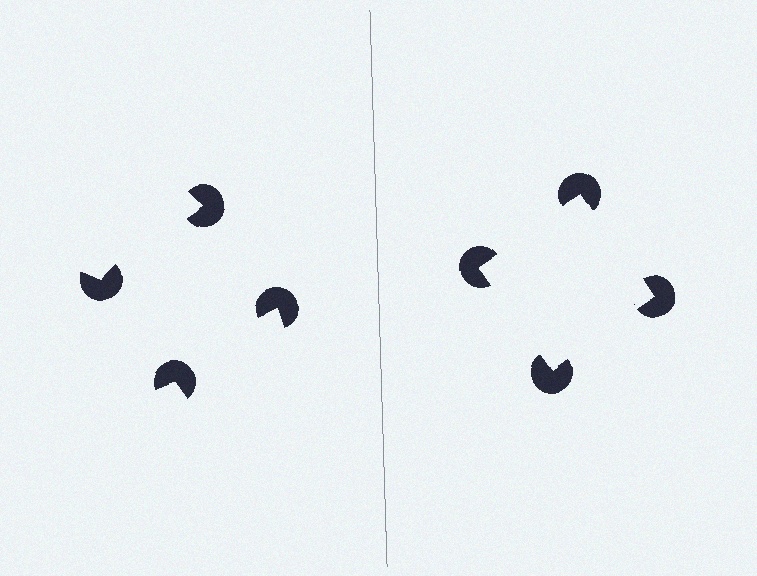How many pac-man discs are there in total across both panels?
8 — 4 on each side.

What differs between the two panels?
The pac-man discs are positioned identically on both sides; only the wedge orientations differ. On the right they align to a square; on the left they are misaligned.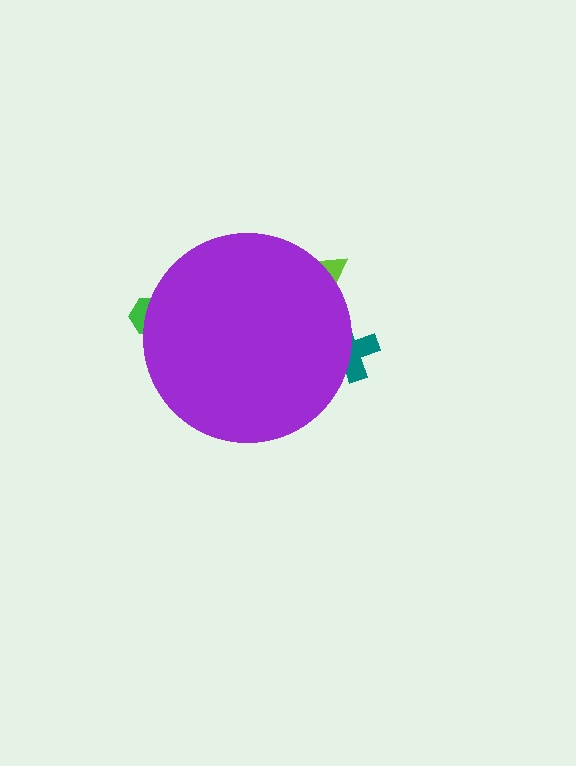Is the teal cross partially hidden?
Yes, the teal cross is partially hidden behind the purple circle.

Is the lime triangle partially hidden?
Yes, the lime triangle is partially hidden behind the purple circle.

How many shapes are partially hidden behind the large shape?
3 shapes are partially hidden.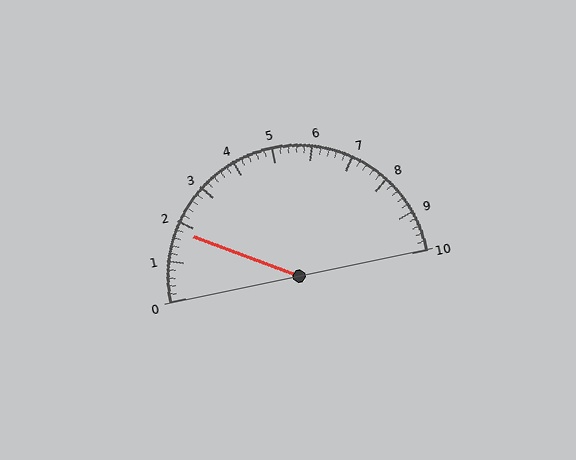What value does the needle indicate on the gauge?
The needle indicates approximately 1.8.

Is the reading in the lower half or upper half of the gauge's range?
The reading is in the lower half of the range (0 to 10).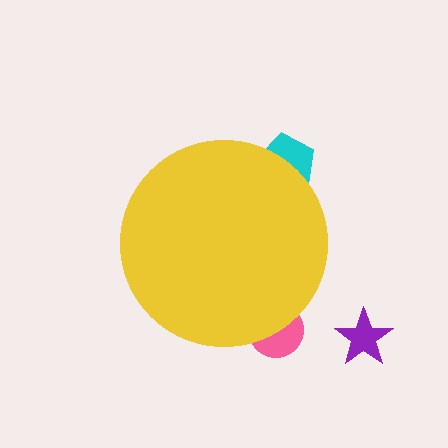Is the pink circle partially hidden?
Yes, the pink circle is partially hidden behind the yellow circle.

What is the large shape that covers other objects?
A yellow circle.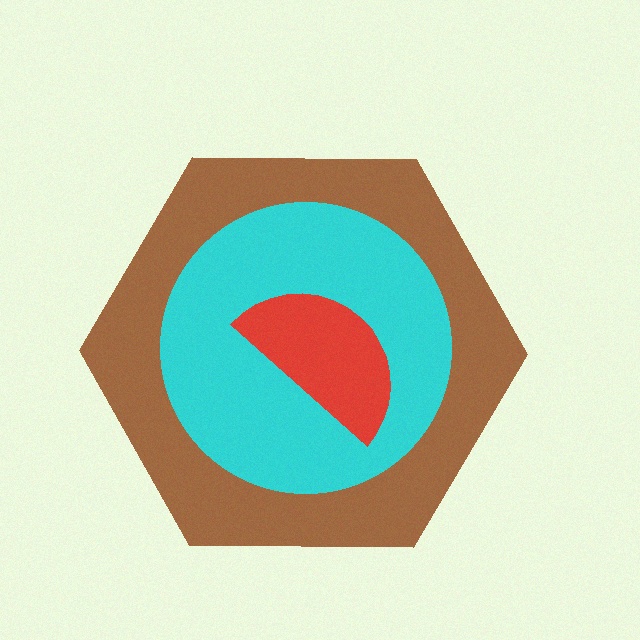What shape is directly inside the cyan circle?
The red semicircle.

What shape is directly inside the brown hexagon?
The cyan circle.